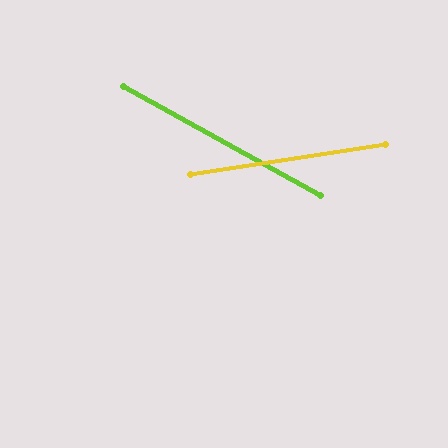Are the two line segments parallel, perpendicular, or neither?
Neither parallel nor perpendicular — they differ by about 38°.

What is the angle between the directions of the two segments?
Approximately 38 degrees.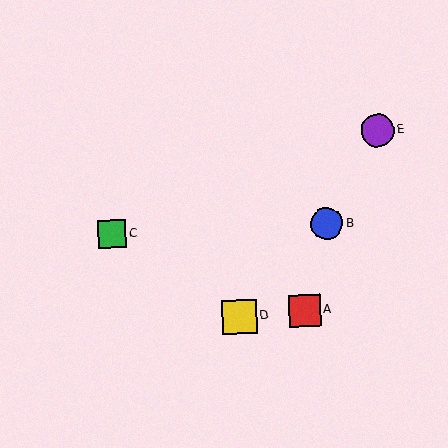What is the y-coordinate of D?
Object D is at y≈317.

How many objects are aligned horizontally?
2 objects (B, C) are aligned horizontally.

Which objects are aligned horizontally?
Objects B, C are aligned horizontally.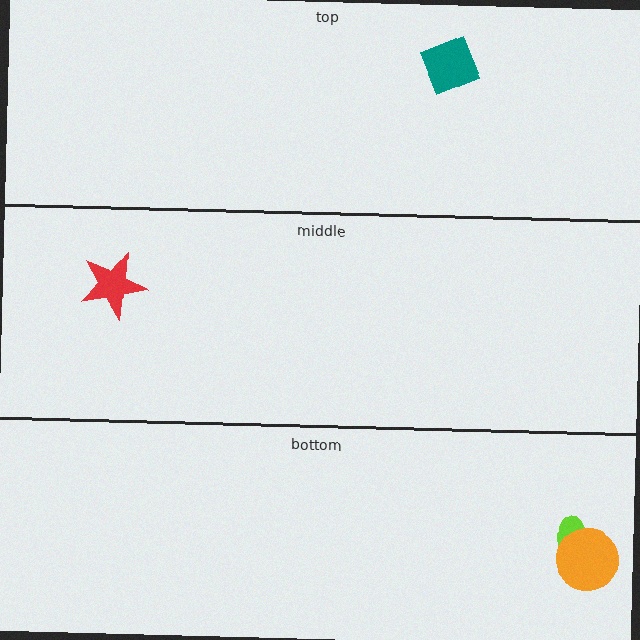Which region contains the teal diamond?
The top region.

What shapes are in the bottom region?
The lime ellipse, the orange circle.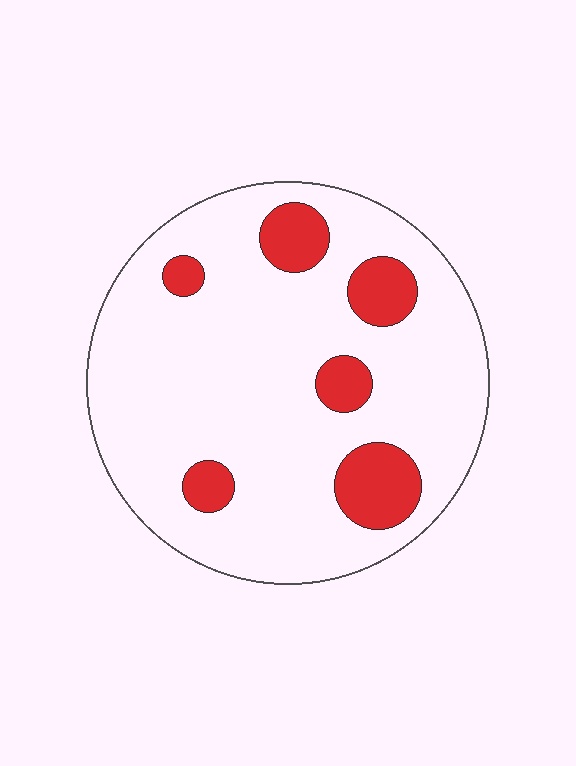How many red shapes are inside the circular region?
6.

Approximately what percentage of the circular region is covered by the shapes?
Approximately 15%.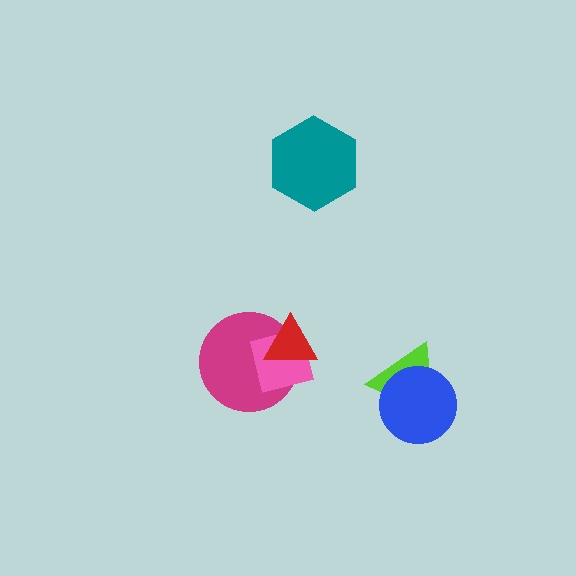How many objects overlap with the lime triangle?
1 object overlaps with the lime triangle.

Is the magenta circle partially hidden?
Yes, it is partially covered by another shape.